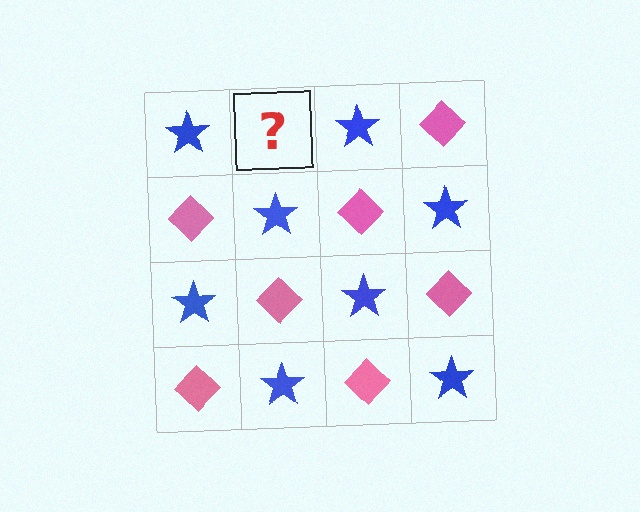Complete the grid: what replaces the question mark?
The question mark should be replaced with a pink diamond.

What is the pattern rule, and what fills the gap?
The rule is that it alternates blue star and pink diamond in a checkerboard pattern. The gap should be filled with a pink diamond.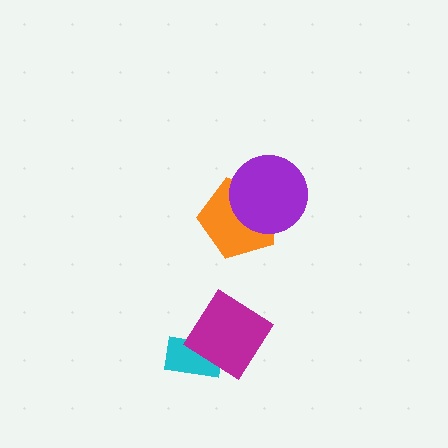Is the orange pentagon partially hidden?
Yes, it is partially covered by another shape.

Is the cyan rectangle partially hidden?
Yes, it is partially covered by another shape.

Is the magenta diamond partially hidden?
No, no other shape covers it.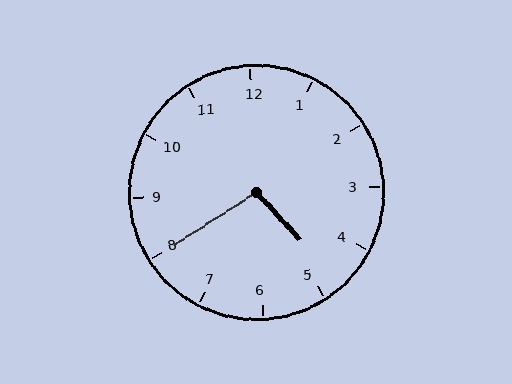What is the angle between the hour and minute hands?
Approximately 100 degrees.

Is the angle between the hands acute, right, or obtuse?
It is obtuse.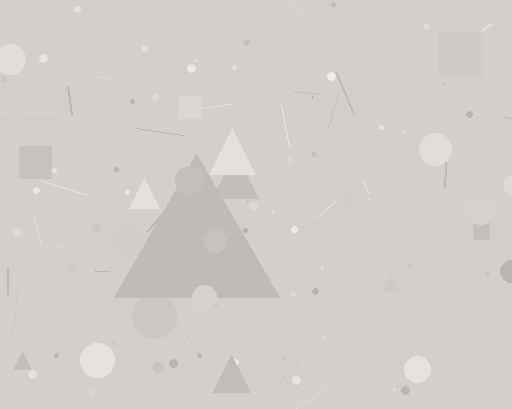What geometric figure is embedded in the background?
A triangle is embedded in the background.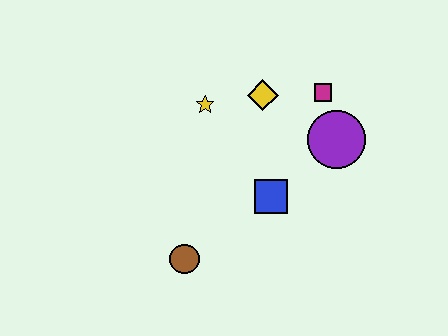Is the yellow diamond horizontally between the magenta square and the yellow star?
Yes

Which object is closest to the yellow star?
The yellow diamond is closest to the yellow star.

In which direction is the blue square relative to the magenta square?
The blue square is below the magenta square.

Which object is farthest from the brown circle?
The magenta square is farthest from the brown circle.